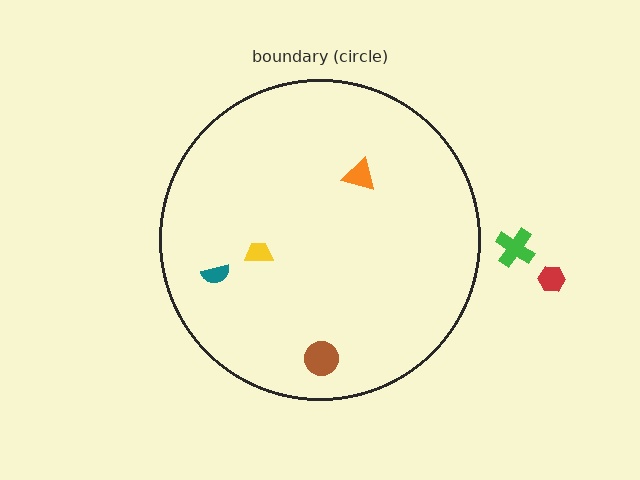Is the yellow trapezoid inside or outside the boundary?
Inside.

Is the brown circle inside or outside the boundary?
Inside.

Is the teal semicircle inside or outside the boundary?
Inside.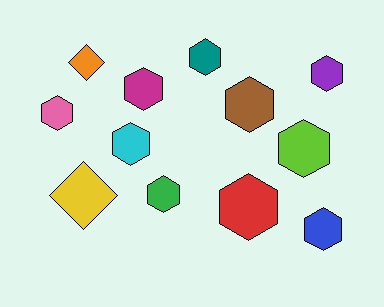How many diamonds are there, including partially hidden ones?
There are 2 diamonds.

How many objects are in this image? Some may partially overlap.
There are 12 objects.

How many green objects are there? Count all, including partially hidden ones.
There is 1 green object.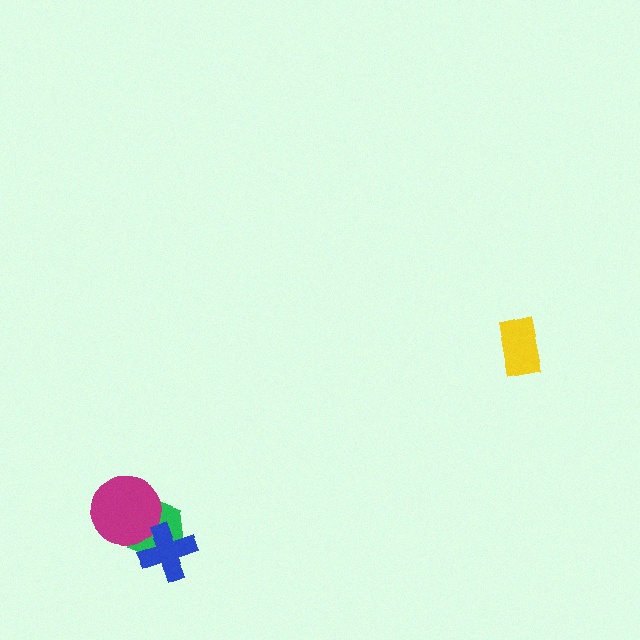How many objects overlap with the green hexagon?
2 objects overlap with the green hexagon.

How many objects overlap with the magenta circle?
1 object overlaps with the magenta circle.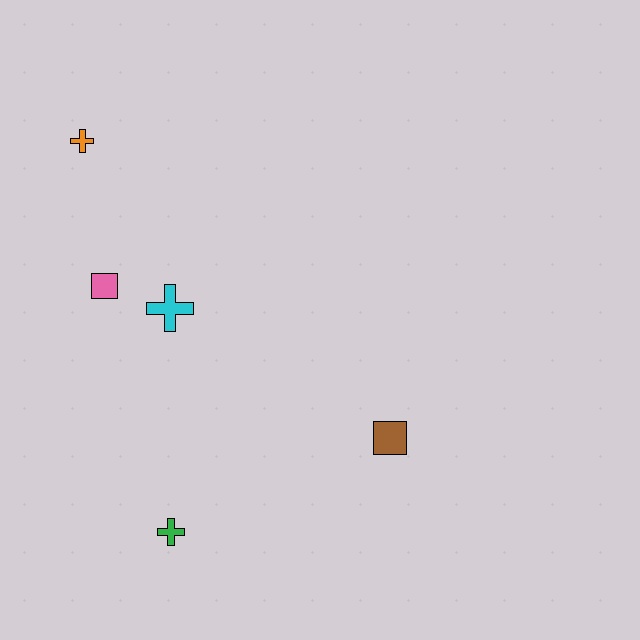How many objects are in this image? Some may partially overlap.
There are 5 objects.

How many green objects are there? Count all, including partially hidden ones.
There is 1 green object.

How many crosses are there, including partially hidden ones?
There are 3 crosses.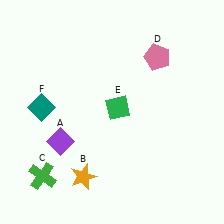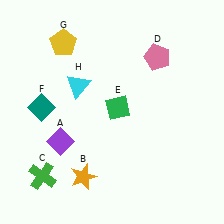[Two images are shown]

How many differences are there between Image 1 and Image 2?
There are 2 differences between the two images.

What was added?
A yellow pentagon (G), a cyan triangle (H) were added in Image 2.